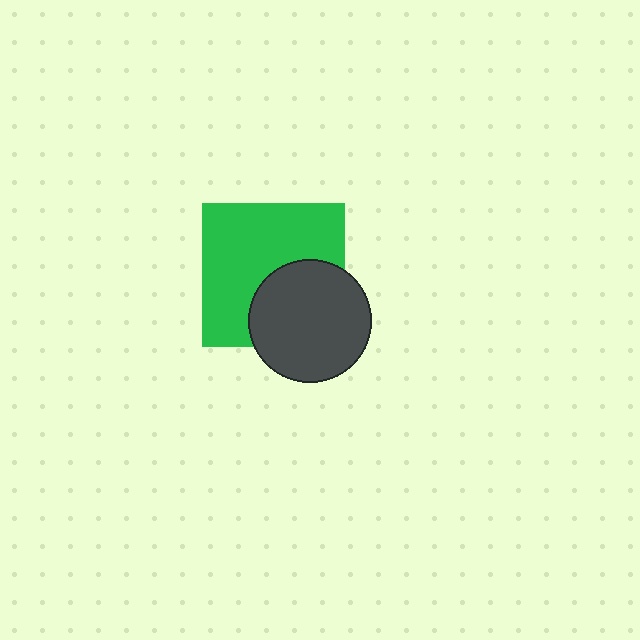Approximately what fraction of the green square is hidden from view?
Roughly 37% of the green square is hidden behind the dark gray circle.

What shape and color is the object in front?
The object in front is a dark gray circle.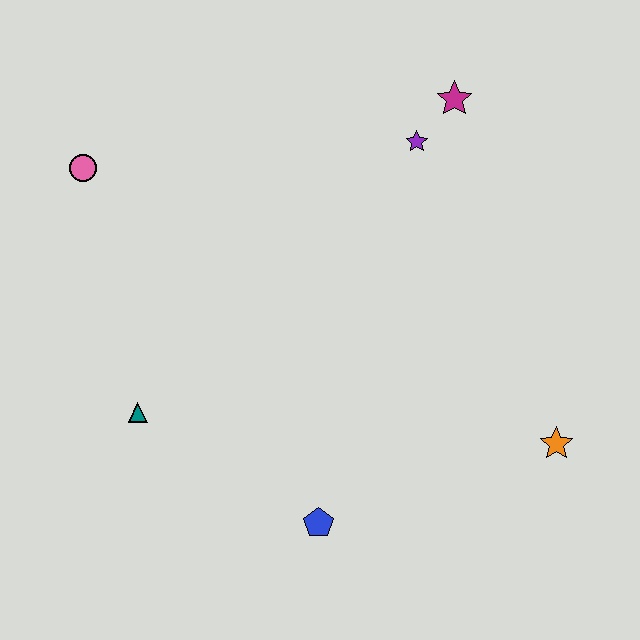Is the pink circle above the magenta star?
No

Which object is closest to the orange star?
The blue pentagon is closest to the orange star.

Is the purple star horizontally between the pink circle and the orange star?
Yes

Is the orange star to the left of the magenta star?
No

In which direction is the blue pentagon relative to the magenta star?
The blue pentagon is below the magenta star.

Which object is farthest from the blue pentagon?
The magenta star is farthest from the blue pentagon.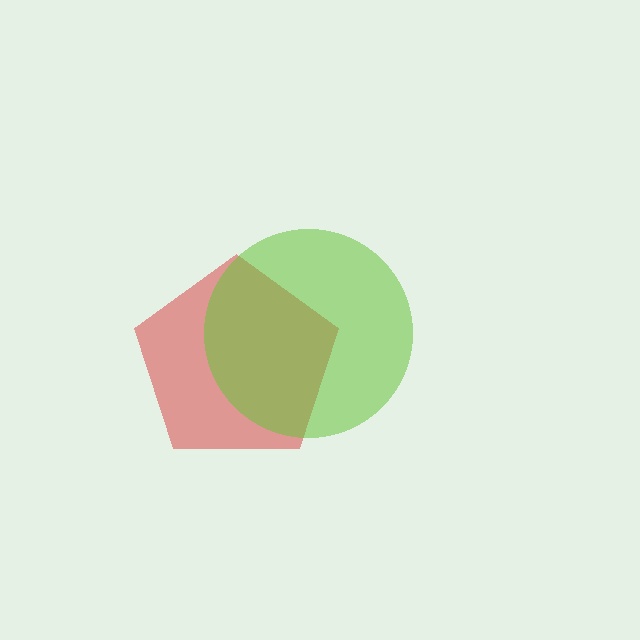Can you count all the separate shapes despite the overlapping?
Yes, there are 2 separate shapes.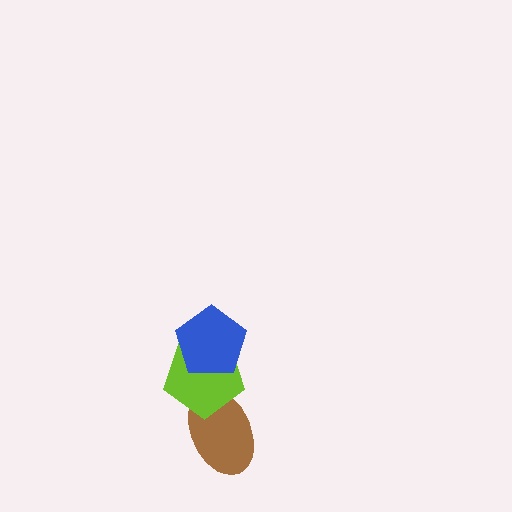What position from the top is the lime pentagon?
The lime pentagon is 2nd from the top.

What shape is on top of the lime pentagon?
The blue pentagon is on top of the lime pentagon.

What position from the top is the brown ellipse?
The brown ellipse is 3rd from the top.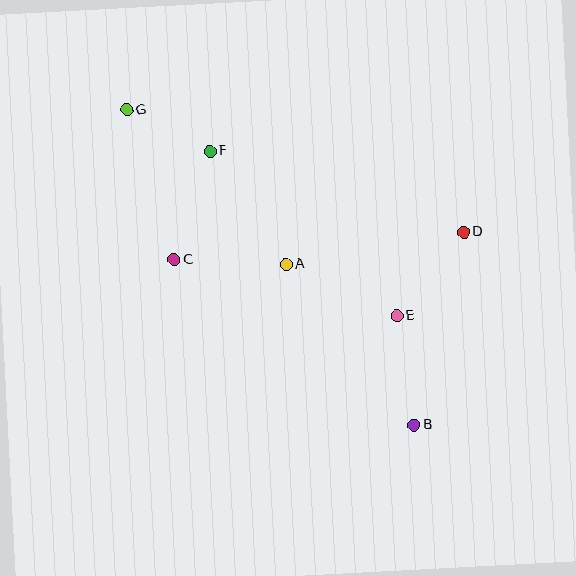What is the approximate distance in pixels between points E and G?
The distance between E and G is approximately 340 pixels.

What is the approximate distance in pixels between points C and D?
The distance between C and D is approximately 291 pixels.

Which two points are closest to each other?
Points F and G are closest to each other.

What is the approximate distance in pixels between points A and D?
The distance between A and D is approximately 180 pixels.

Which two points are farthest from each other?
Points B and G are farthest from each other.